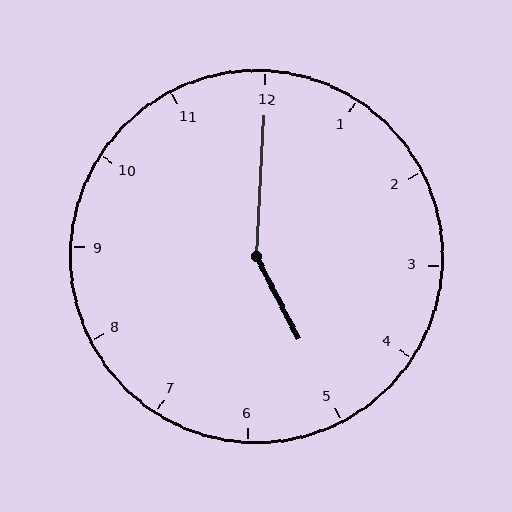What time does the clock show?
5:00.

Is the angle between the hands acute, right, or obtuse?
It is obtuse.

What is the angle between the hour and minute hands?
Approximately 150 degrees.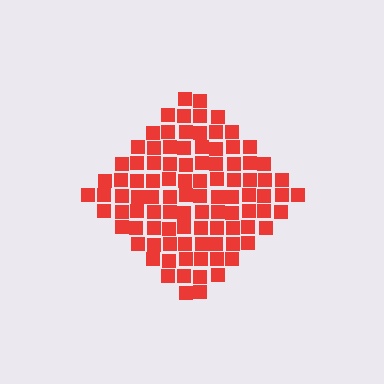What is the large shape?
The large shape is a diamond.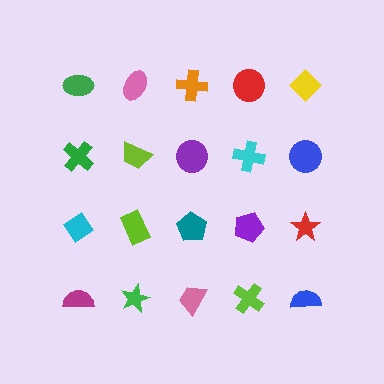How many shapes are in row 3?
5 shapes.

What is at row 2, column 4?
A cyan cross.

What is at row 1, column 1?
A green ellipse.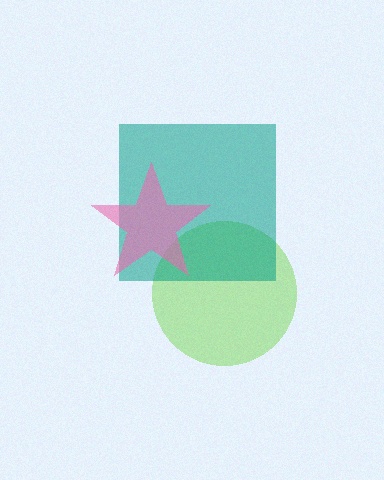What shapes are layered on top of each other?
The layered shapes are: a lime circle, a teal square, a pink star.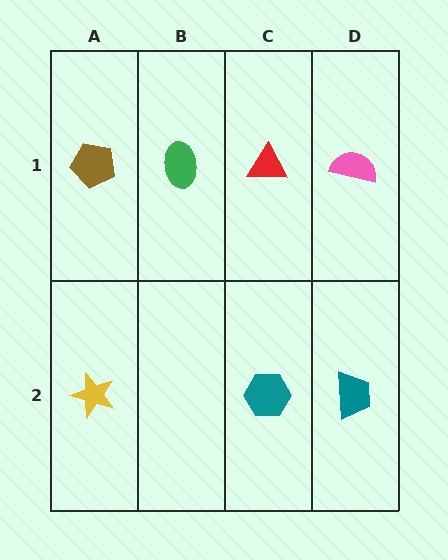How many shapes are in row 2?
3 shapes.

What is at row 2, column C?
A teal hexagon.